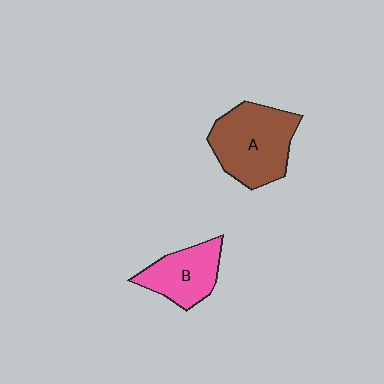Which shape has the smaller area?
Shape B (pink).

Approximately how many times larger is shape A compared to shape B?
Approximately 1.5 times.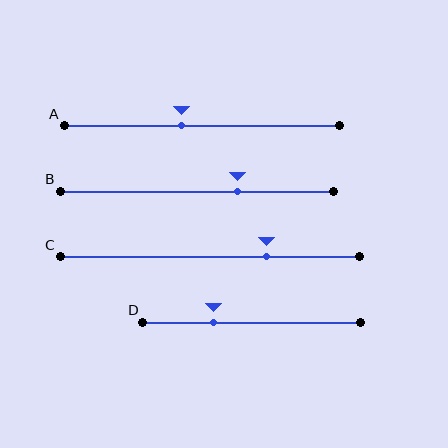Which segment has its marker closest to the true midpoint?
Segment A has its marker closest to the true midpoint.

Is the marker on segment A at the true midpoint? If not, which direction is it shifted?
No, the marker on segment A is shifted to the left by about 7% of the segment length.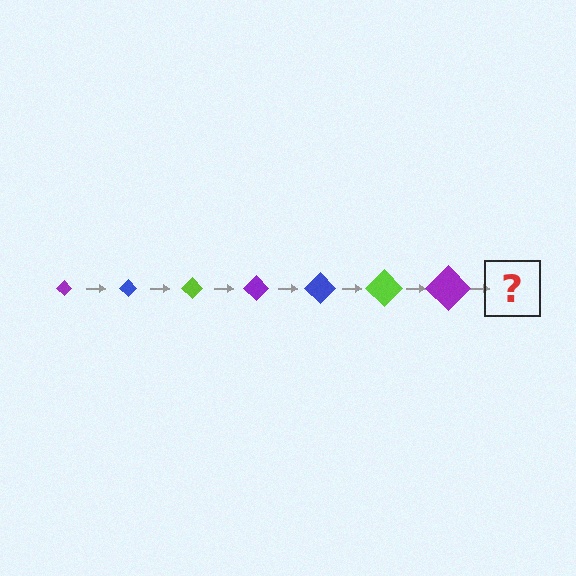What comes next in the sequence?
The next element should be a blue diamond, larger than the previous one.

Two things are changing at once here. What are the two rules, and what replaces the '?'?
The two rules are that the diamond grows larger each step and the color cycles through purple, blue, and lime. The '?' should be a blue diamond, larger than the previous one.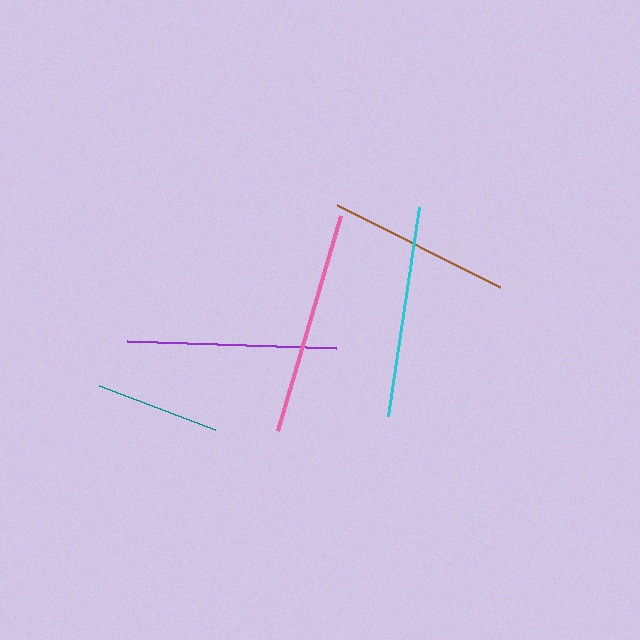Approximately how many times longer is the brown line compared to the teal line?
The brown line is approximately 1.5 times the length of the teal line.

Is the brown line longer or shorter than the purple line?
The purple line is longer than the brown line.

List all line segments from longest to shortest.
From longest to shortest: pink, cyan, purple, brown, teal.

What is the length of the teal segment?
The teal segment is approximately 125 pixels long.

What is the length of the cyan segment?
The cyan segment is approximately 212 pixels long.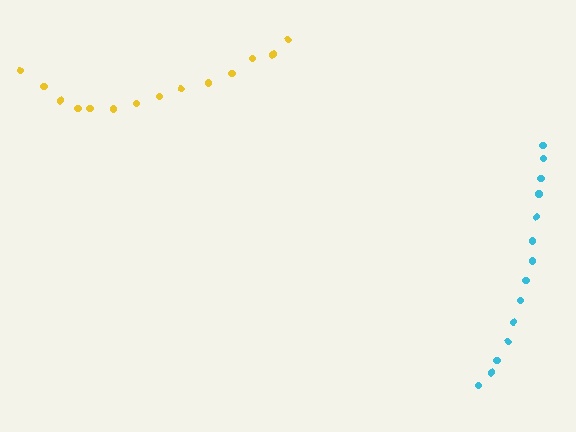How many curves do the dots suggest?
There are 2 distinct paths.